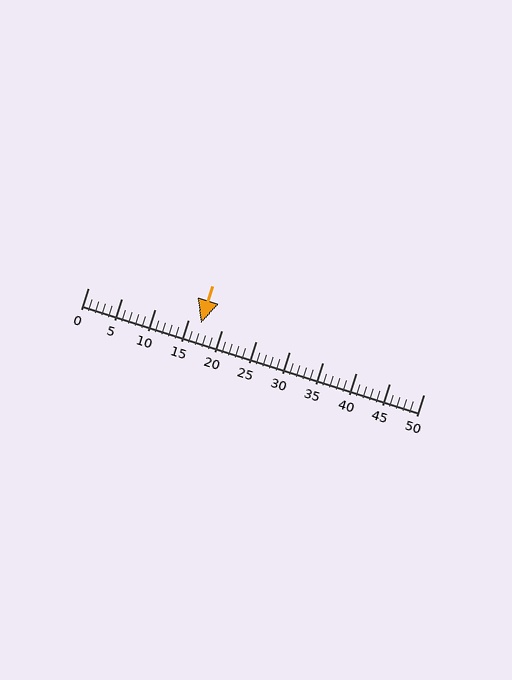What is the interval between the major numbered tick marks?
The major tick marks are spaced 5 units apart.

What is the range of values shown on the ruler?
The ruler shows values from 0 to 50.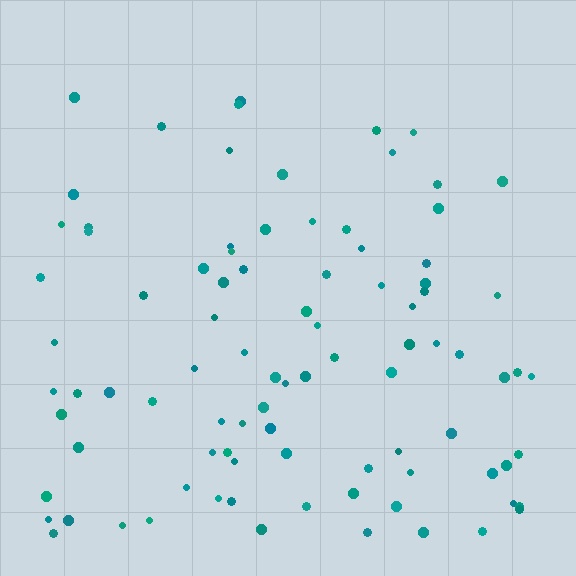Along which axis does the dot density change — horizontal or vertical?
Vertical.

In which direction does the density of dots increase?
From top to bottom, with the bottom side densest.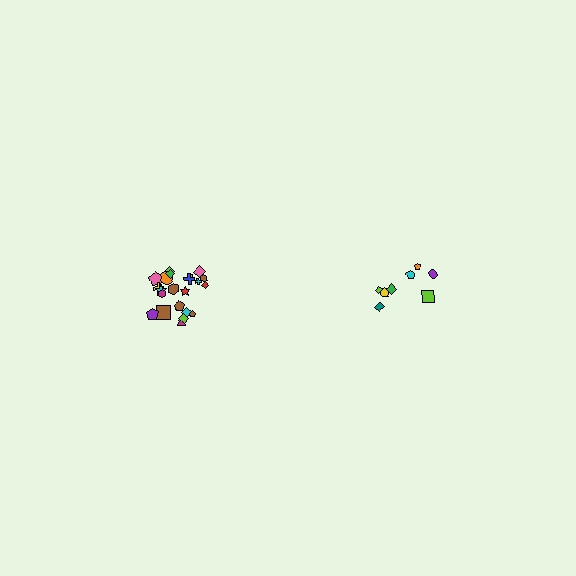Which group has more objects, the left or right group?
The left group.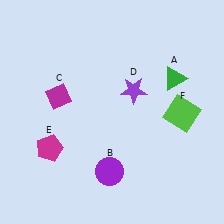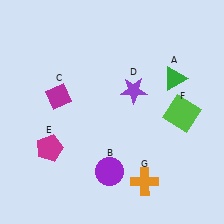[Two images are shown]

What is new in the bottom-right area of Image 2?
An orange cross (G) was added in the bottom-right area of Image 2.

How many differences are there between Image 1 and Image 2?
There is 1 difference between the two images.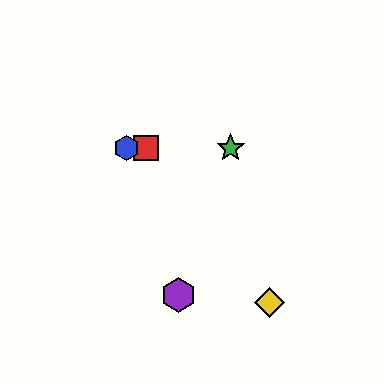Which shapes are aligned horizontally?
The red square, the blue hexagon, the green star are aligned horizontally.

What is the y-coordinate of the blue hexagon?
The blue hexagon is at y≈148.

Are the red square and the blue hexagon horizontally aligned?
Yes, both are at y≈148.